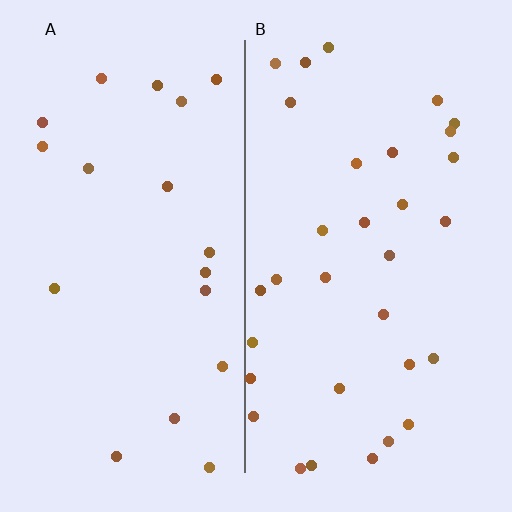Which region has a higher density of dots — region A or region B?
B (the right).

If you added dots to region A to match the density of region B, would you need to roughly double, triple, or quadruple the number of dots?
Approximately double.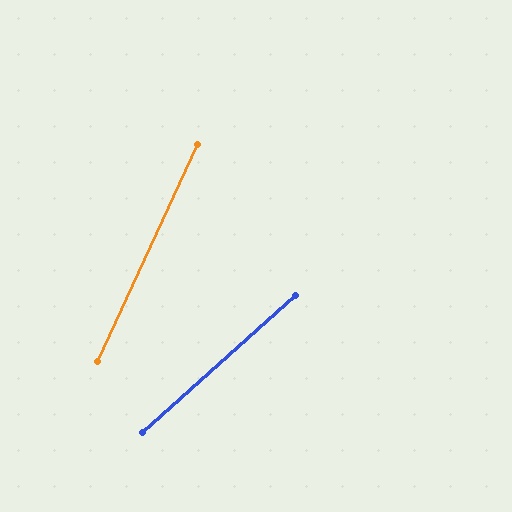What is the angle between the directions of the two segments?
Approximately 24 degrees.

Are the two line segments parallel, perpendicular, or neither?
Neither parallel nor perpendicular — they differ by about 24°.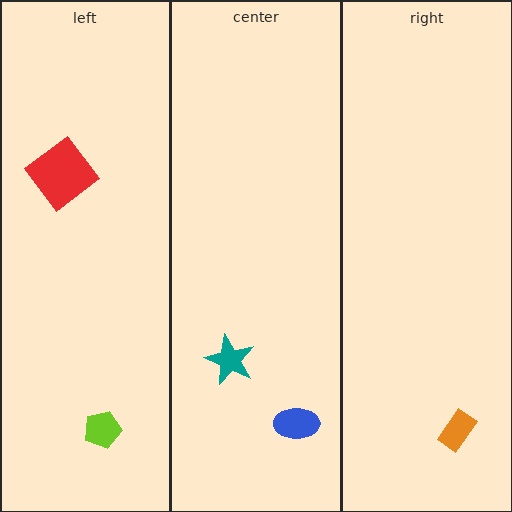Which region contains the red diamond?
The left region.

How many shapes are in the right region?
1.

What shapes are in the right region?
The orange rectangle.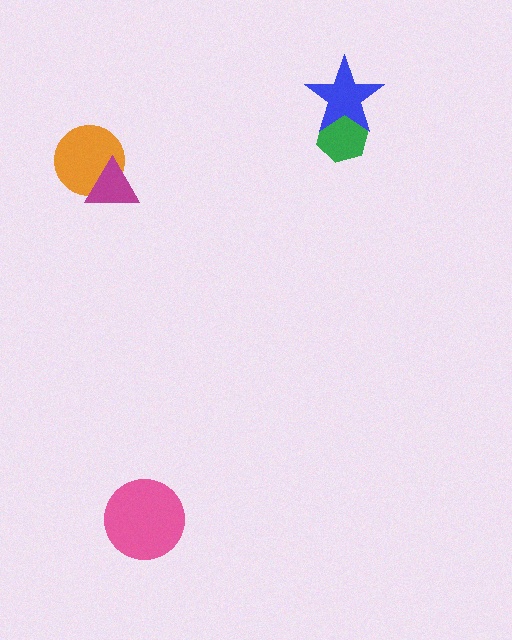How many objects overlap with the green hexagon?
1 object overlaps with the green hexagon.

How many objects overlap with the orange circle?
1 object overlaps with the orange circle.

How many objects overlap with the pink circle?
0 objects overlap with the pink circle.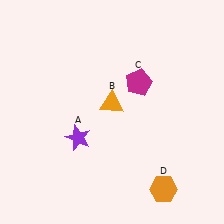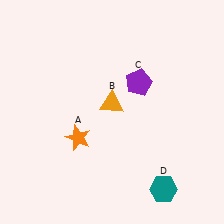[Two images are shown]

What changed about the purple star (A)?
In Image 1, A is purple. In Image 2, it changed to orange.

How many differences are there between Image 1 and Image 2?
There are 3 differences between the two images.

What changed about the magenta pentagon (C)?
In Image 1, C is magenta. In Image 2, it changed to purple.